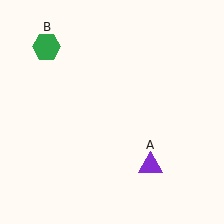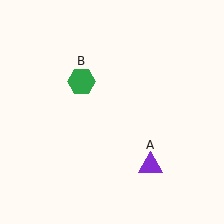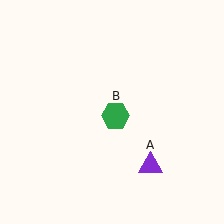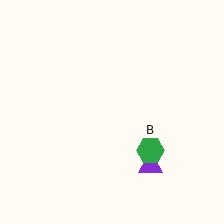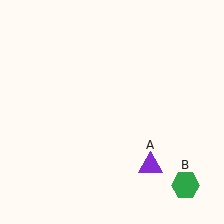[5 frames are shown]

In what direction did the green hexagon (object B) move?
The green hexagon (object B) moved down and to the right.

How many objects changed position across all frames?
1 object changed position: green hexagon (object B).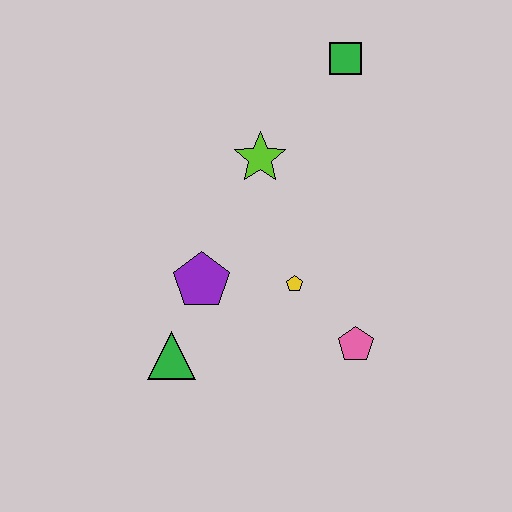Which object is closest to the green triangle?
The purple pentagon is closest to the green triangle.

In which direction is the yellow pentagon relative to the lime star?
The yellow pentagon is below the lime star.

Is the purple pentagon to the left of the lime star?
Yes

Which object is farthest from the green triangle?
The green square is farthest from the green triangle.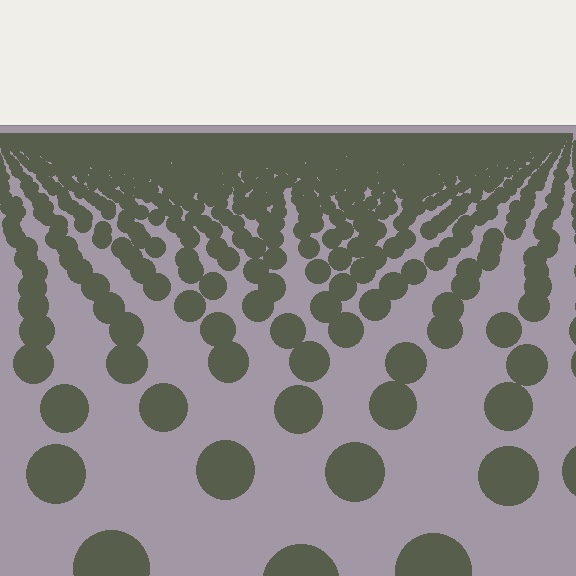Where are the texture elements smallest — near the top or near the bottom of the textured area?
Near the top.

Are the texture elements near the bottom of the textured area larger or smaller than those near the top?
Larger. Near the bottom, elements are closer to the viewer and appear at a bigger on-screen size.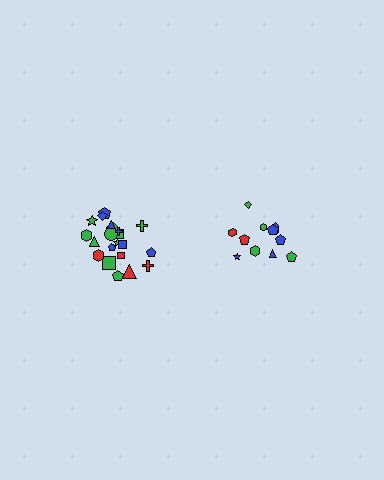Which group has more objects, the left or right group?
The left group.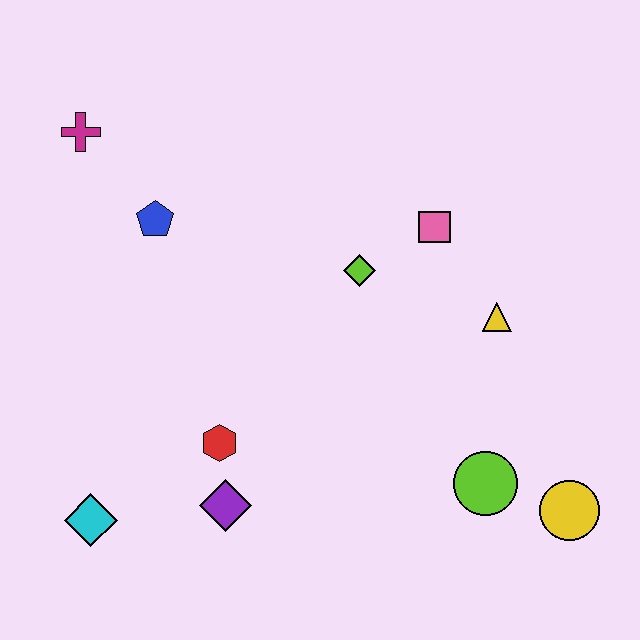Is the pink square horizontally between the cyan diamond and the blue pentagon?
No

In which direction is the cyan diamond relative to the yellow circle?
The cyan diamond is to the left of the yellow circle.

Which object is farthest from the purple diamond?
The magenta cross is farthest from the purple diamond.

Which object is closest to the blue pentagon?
The magenta cross is closest to the blue pentagon.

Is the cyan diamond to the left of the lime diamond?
Yes